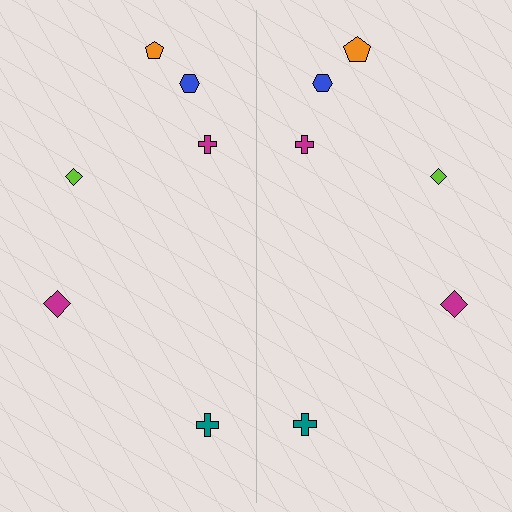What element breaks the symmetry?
The orange pentagon on the right side has a different size than its mirror counterpart.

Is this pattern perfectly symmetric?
No, the pattern is not perfectly symmetric. The orange pentagon on the right side has a different size than its mirror counterpart.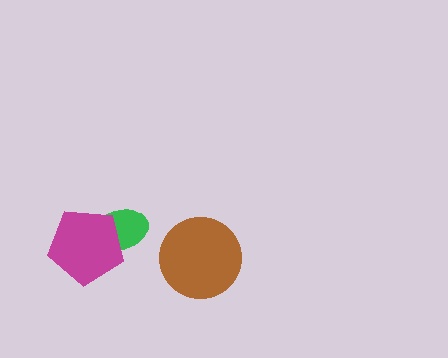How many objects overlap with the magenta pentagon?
1 object overlaps with the magenta pentagon.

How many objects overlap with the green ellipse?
1 object overlaps with the green ellipse.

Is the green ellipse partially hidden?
Yes, it is partially covered by another shape.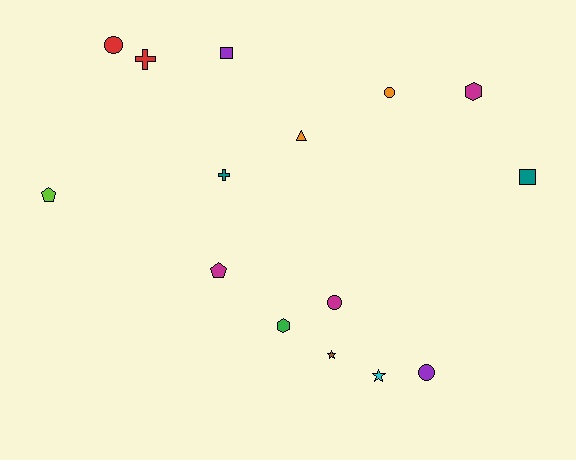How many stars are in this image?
There are 2 stars.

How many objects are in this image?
There are 15 objects.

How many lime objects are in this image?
There is 1 lime object.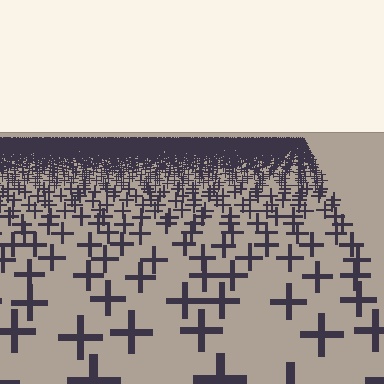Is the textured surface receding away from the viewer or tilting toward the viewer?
The surface is receding away from the viewer. Texture elements get smaller and denser toward the top.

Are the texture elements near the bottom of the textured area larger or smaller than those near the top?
Larger. Near the bottom, elements are closer to the viewer and appear at a bigger on-screen size.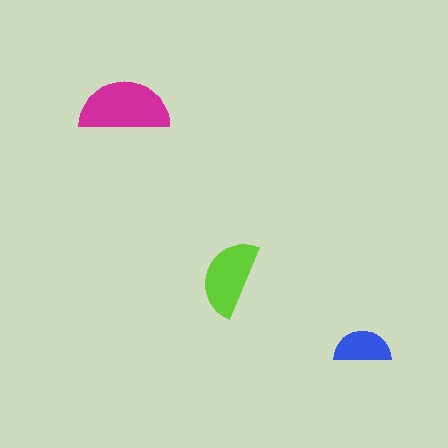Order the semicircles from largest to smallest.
the magenta one, the lime one, the blue one.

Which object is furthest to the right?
The blue semicircle is rightmost.